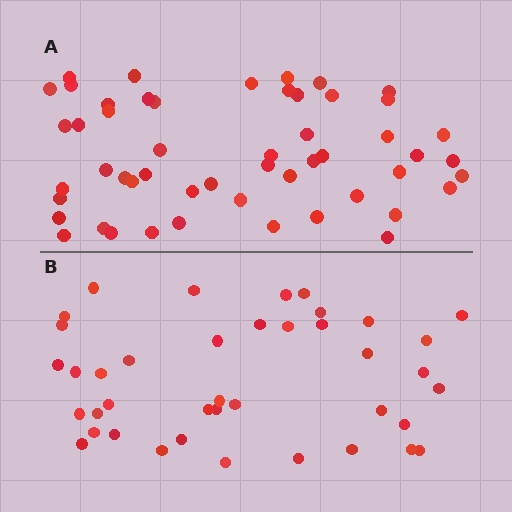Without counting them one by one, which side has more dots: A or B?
Region A (the top region) has more dots.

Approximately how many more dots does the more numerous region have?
Region A has roughly 12 or so more dots than region B.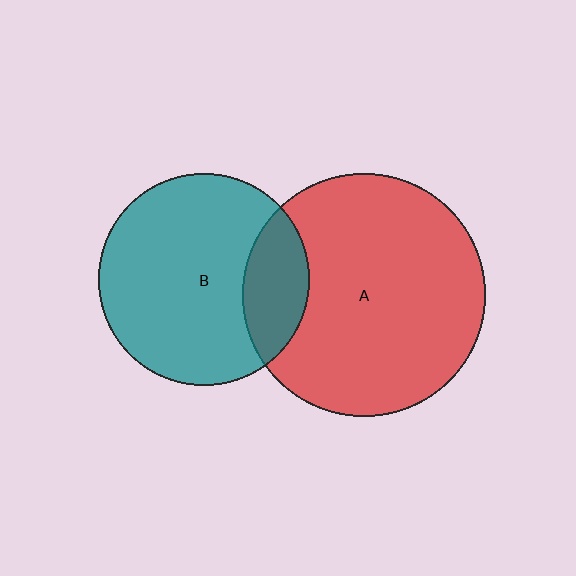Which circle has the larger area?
Circle A (red).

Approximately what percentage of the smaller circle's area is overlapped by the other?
Approximately 20%.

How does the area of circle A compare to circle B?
Approximately 1.3 times.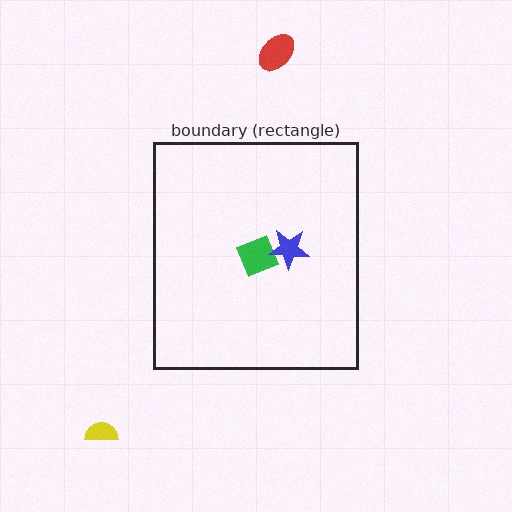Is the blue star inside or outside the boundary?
Inside.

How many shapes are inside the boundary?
2 inside, 2 outside.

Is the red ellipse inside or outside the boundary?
Outside.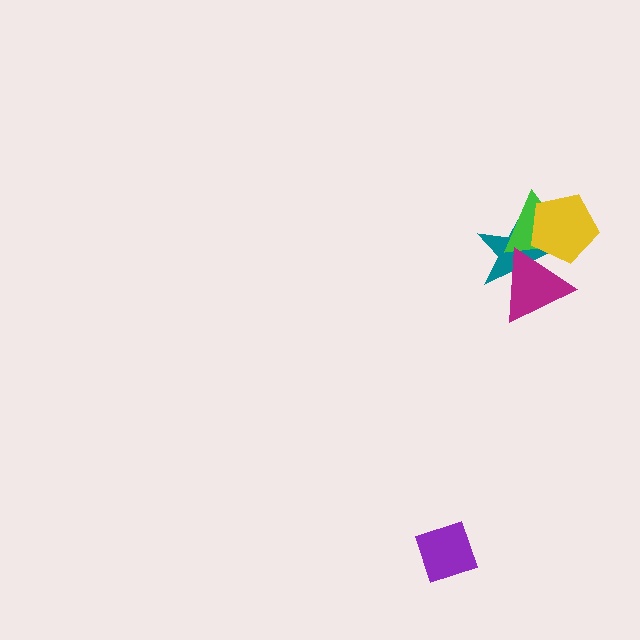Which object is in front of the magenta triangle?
The yellow pentagon is in front of the magenta triangle.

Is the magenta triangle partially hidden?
Yes, it is partially covered by another shape.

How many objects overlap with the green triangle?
3 objects overlap with the green triangle.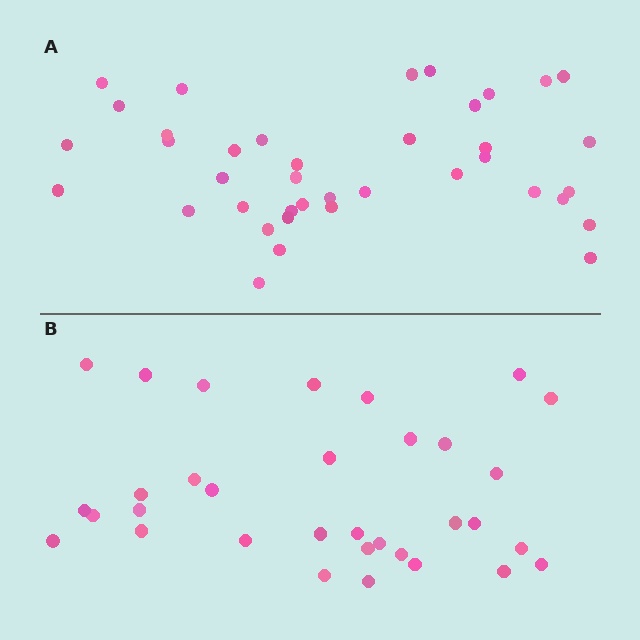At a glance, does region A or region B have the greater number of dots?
Region A (the top region) has more dots.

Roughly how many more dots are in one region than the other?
Region A has about 6 more dots than region B.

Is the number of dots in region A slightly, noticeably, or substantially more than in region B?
Region A has only slightly more — the two regions are fairly close. The ratio is roughly 1.2 to 1.